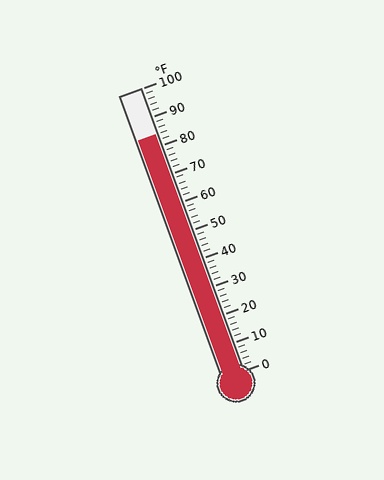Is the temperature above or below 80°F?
The temperature is above 80°F.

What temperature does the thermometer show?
The thermometer shows approximately 84°F.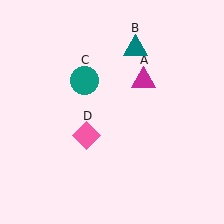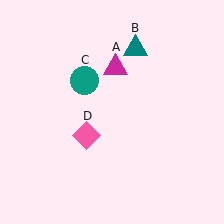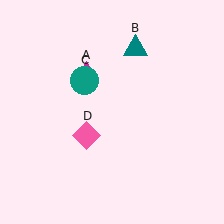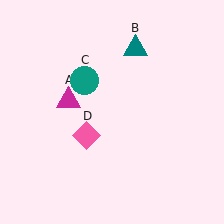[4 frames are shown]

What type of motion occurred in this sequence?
The magenta triangle (object A) rotated counterclockwise around the center of the scene.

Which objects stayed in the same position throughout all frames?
Teal triangle (object B) and teal circle (object C) and pink diamond (object D) remained stationary.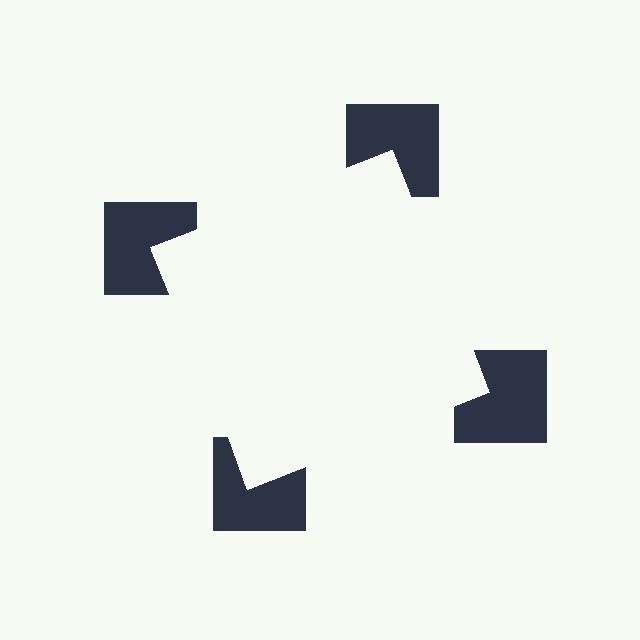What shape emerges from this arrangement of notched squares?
An illusory square — its edges are inferred from the aligned wedge cuts in the notched squares, not physically drawn.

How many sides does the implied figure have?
4 sides.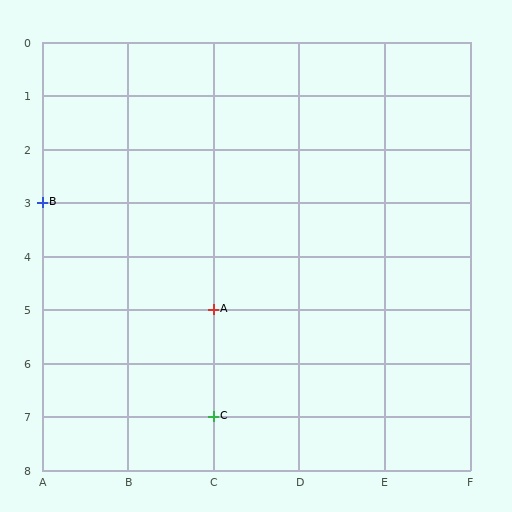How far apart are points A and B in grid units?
Points A and B are 2 columns and 2 rows apart (about 2.8 grid units diagonally).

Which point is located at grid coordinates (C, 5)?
Point A is at (C, 5).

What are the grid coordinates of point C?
Point C is at grid coordinates (C, 7).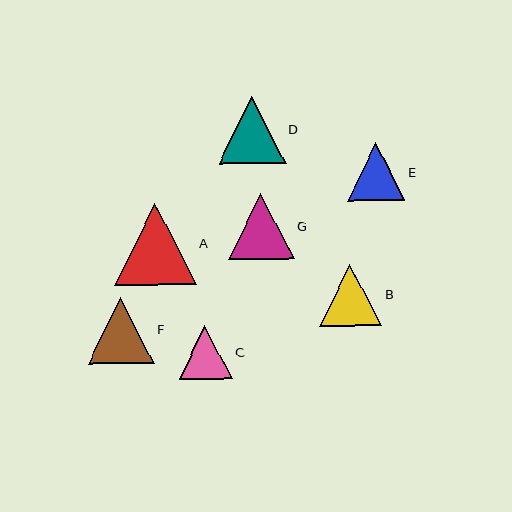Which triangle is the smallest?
Triangle C is the smallest with a size of approximately 54 pixels.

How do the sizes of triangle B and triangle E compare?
Triangle B and triangle E are approximately the same size.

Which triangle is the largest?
Triangle A is the largest with a size of approximately 82 pixels.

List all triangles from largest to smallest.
From largest to smallest: A, D, F, G, B, E, C.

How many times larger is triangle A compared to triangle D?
Triangle A is approximately 1.2 times the size of triangle D.